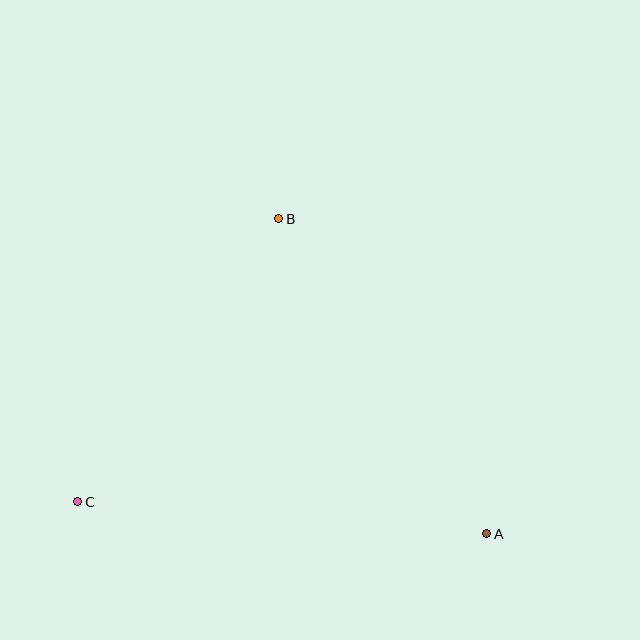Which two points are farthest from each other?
Points A and C are farthest from each other.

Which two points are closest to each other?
Points B and C are closest to each other.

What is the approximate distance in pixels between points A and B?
The distance between A and B is approximately 377 pixels.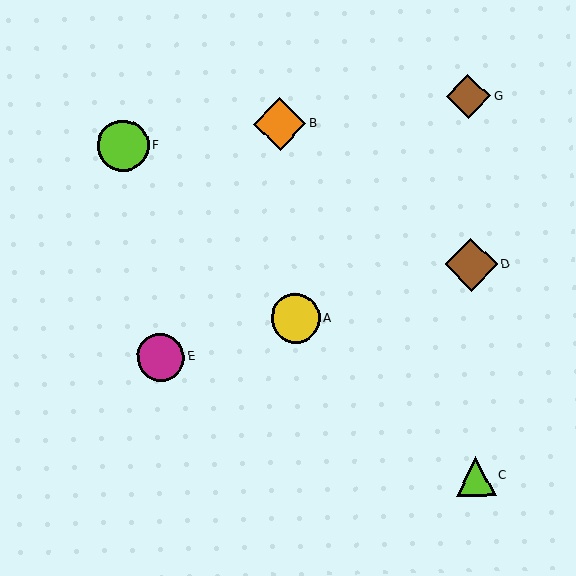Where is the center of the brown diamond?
The center of the brown diamond is at (469, 96).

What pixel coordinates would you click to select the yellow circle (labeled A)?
Click at (295, 318) to select the yellow circle A.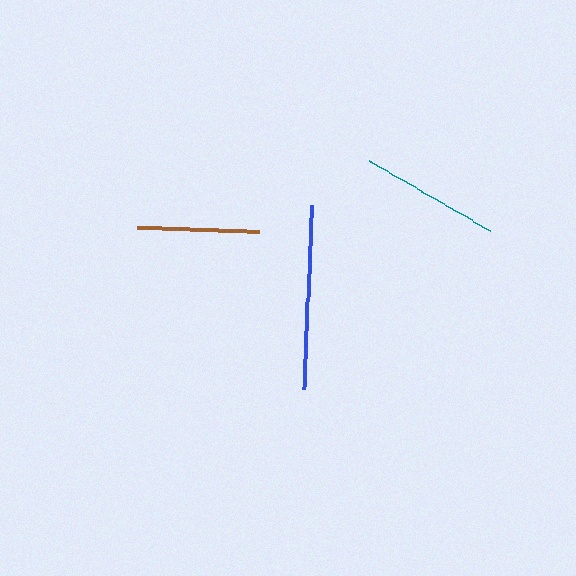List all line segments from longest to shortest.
From longest to shortest: blue, teal, brown.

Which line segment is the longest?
The blue line is the longest at approximately 184 pixels.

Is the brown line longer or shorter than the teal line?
The teal line is longer than the brown line.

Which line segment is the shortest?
The brown line is the shortest at approximately 122 pixels.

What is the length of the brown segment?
The brown segment is approximately 122 pixels long.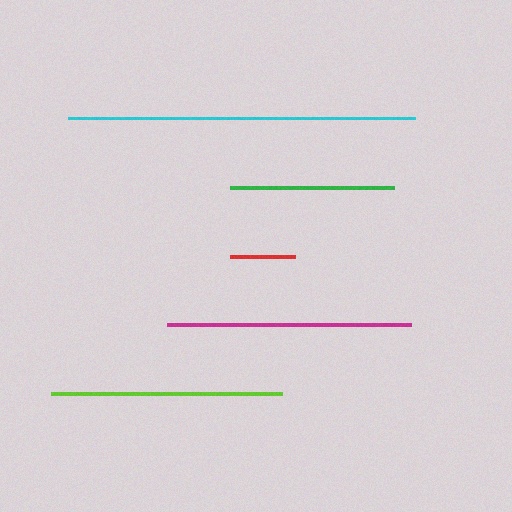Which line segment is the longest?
The cyan line is the longest at approximately 346 pixels.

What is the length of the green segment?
The green segment is approximately 164 pixels long.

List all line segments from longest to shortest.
From longest to shortest: cyan, magenta, lime, green, red.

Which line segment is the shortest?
The red line is the shortest at approximately 65 pixels.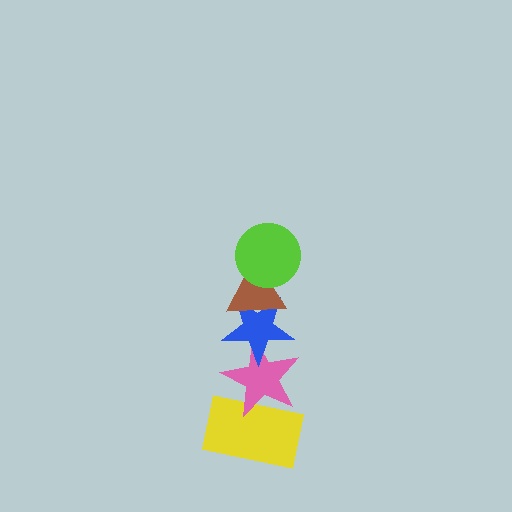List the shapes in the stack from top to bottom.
From top to bottom: the lime circle, the brown triangle, the blue star, the pink star, the yellow rectangle.